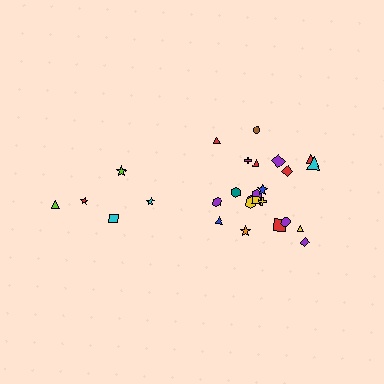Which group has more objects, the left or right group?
The right group.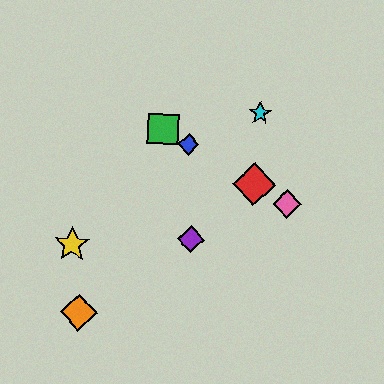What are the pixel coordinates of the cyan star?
The cyan star is at (260, 113).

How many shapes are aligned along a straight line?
4 shapes (the red diamond, the blue diamond, the green square, the pink diamond) are aligned along a straight line.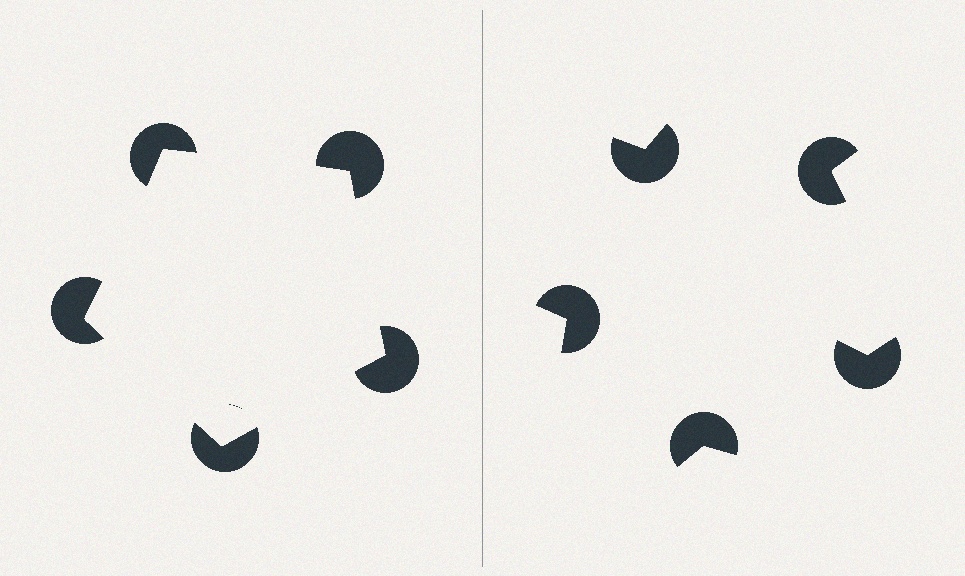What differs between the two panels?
The pac-man discs are positioned identically on both sides; only the wedge orientations differ. On the left they align to a pentagon; on the right they are misaligned.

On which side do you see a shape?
An illusory pentagon appears on the left side. On the right side the wedge cuts are rotated, so no coherent shape forms.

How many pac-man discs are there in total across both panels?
10 — 5 on each side.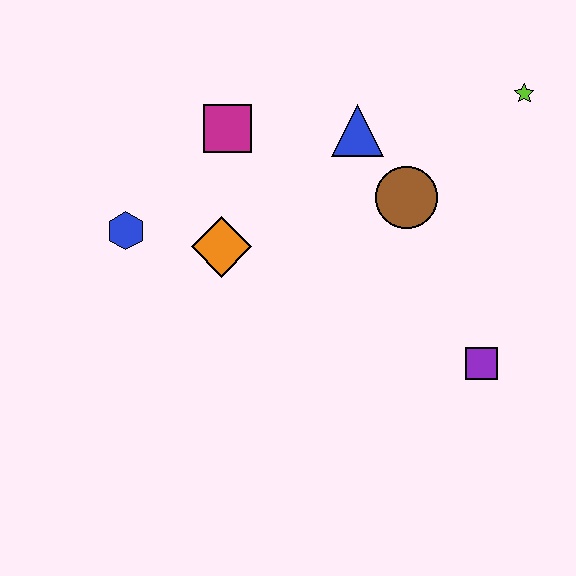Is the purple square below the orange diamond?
Yes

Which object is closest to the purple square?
The brown circle is closest to the purple square.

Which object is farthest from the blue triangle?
The purple square is farthest from the blue triangle.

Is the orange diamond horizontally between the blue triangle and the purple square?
No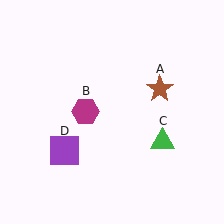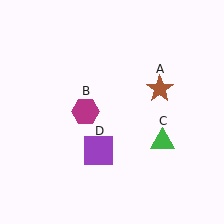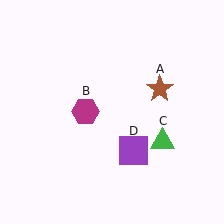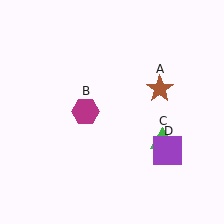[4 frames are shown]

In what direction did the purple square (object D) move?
The purple square (object D) moved right.